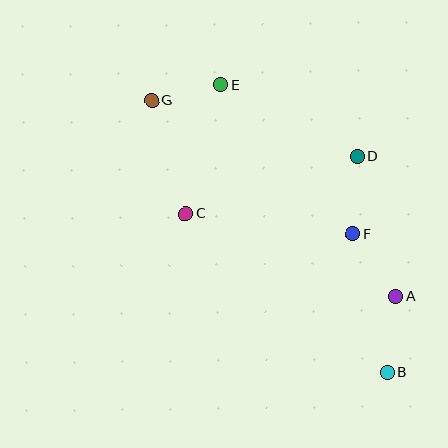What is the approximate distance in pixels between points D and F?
The distance between D and F is approximately 78 pixels.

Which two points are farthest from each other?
Points B and G are farthest from each other.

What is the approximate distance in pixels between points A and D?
The distance between A and D is approximately 145 pixels.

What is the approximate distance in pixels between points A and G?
The distance between A and G is approximately 313 pixels.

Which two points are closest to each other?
Points E and G are closest to each other.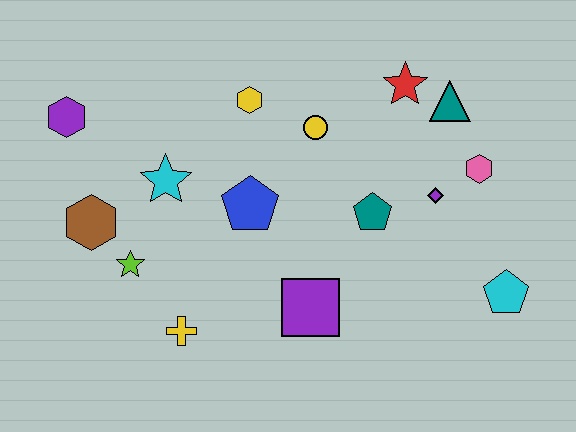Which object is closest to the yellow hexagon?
The yellow circle is closest to the yellow hexagon.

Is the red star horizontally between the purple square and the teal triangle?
Yes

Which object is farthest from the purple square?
The purple hexagon is farthest from the purple square.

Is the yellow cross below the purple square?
Yes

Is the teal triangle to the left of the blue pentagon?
No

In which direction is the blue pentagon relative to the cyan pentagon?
The blue pentagon is to the left of the cyan pentagon.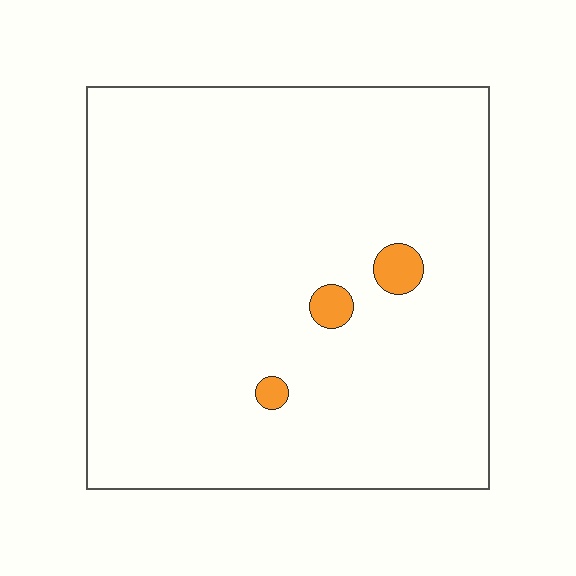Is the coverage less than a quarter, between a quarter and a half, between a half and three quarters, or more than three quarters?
Less than a quarter.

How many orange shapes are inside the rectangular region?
3.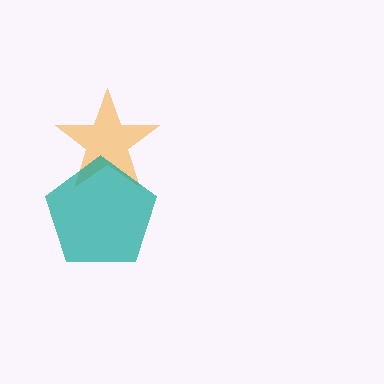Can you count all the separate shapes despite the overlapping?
Yes, there are 2 separate shapes.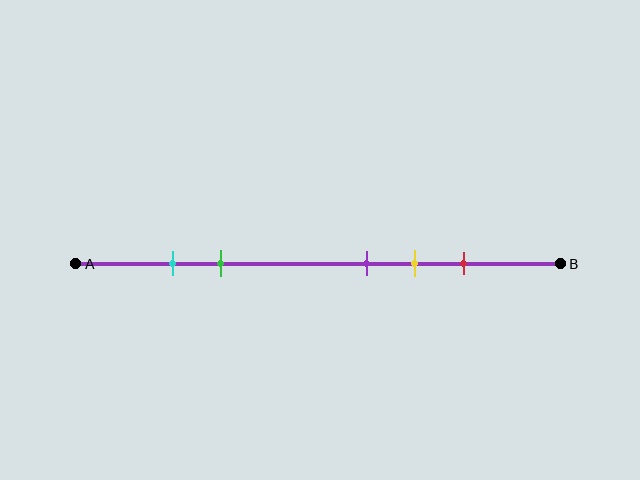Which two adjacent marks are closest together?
The cyan and green marks are the closest adjacent pair.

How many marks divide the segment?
There are 5 marks dividing the segment.